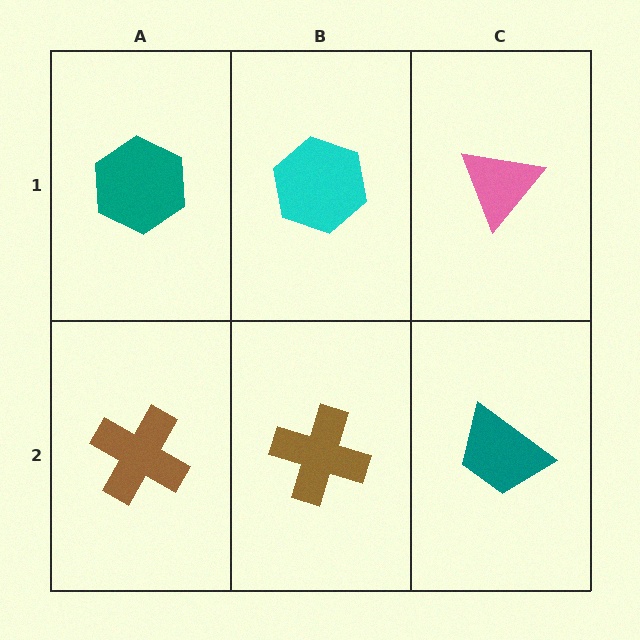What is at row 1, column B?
A cyan hexagon.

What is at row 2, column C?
A teal trapezoid.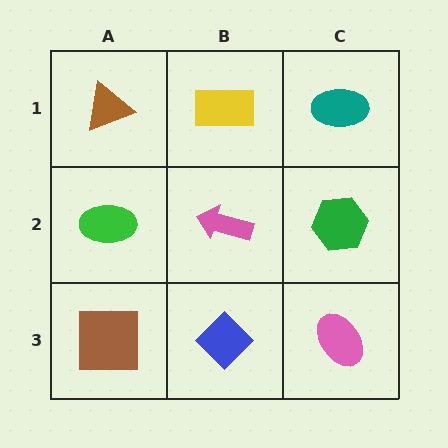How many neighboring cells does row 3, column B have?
3.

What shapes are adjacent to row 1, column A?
A green ellipse (row 2, column A), a yellow rectangle (row 1, column B).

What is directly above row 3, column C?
A green hexagon.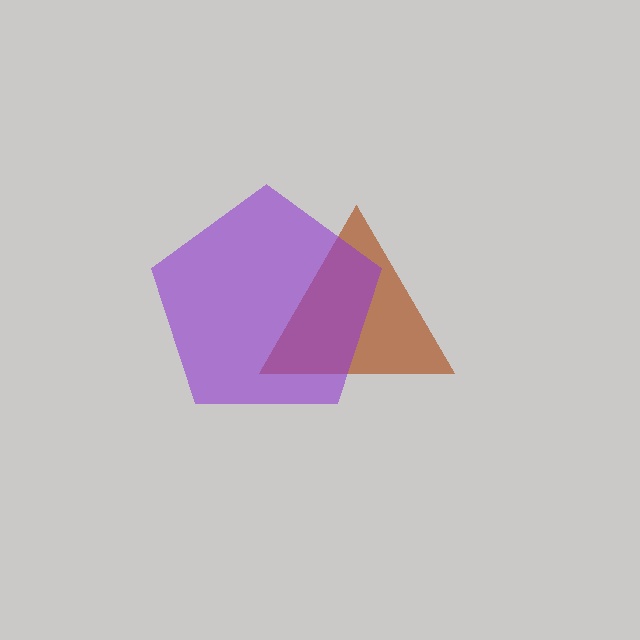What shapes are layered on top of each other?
The layered shapes are: a brown triangle, a purple pentagon.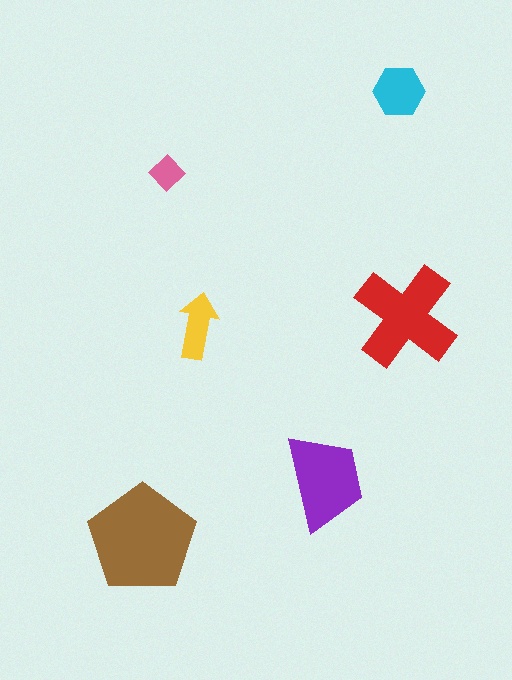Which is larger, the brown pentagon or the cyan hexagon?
The brown pentagon.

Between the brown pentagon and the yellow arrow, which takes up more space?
The brown pentagon.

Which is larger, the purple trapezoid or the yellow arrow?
The purple trapezoid.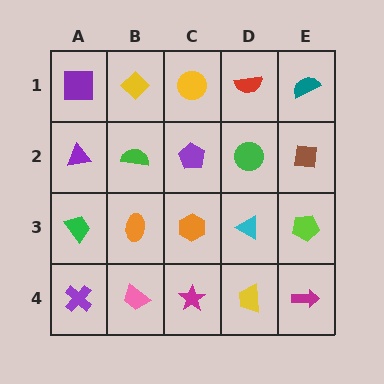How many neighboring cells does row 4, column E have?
2.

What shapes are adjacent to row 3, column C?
A purple pentagon (row 2, column C), a magenta star (row 4, column C), an orange ellipse (row 3, column B), a cyan triangle (row 3, column D).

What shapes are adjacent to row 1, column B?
A green semicircle (row 2, column B), a purple square (row 1, column A), a yellow circle (row 1, column C).